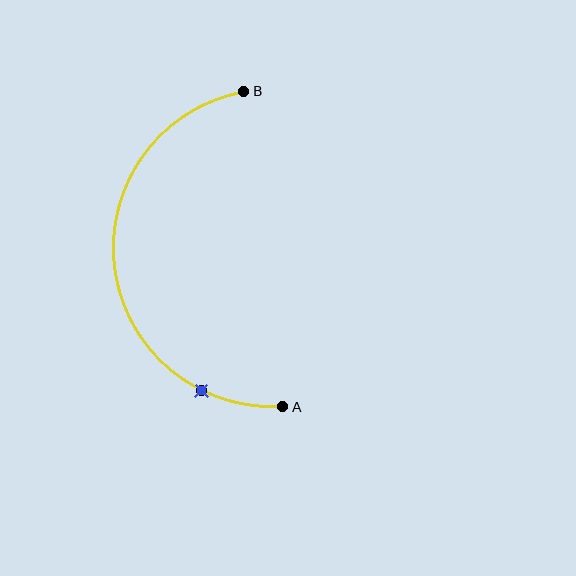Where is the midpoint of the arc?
The arc midpoint is the point on the curve farthest from the straight line joining A and B. It sits to the left of that line.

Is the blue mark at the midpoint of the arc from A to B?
No. The blue mark lies on the arc but is closer to endpoint A. The arc midpoint would be at the point on the curve equidistant along the arc from both A and B.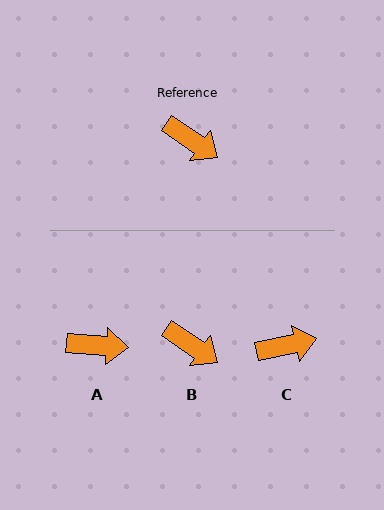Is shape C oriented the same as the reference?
No, it is off by about 47 degrees.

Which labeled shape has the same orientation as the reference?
B.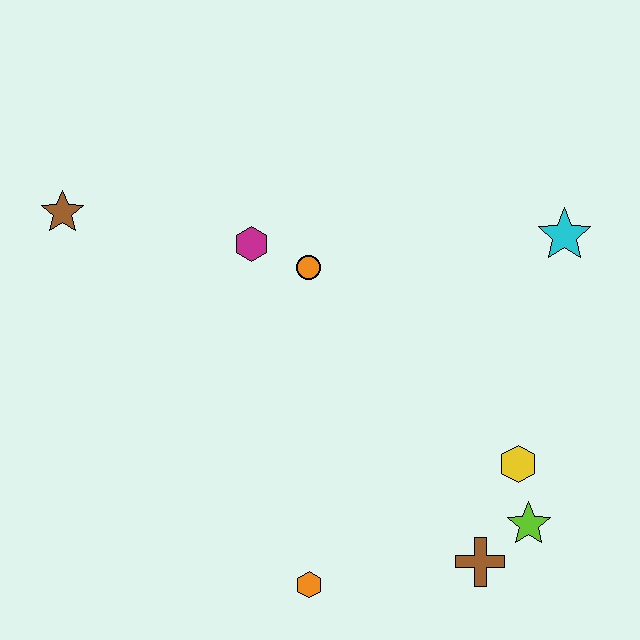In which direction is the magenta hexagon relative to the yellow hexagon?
The magenta hexagon is to the left of the yellow hexagon.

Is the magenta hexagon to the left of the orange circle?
Yes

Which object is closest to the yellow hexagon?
The lime star is closest to the yellow hexagon.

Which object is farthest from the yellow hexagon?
The brown star is farthest from the yellow hexagon.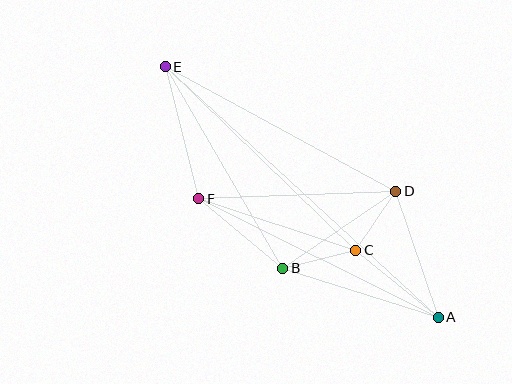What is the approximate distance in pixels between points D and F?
The distance between D and F is approximately 197 pixels.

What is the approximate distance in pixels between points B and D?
The distance between B and D is approximately 136 pixels.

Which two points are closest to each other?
Points C and D are closest to each other.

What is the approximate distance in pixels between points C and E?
The distance between C and E is approximately 265 pixels.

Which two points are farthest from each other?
Points A and E are farthest from each other.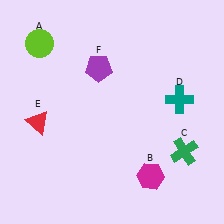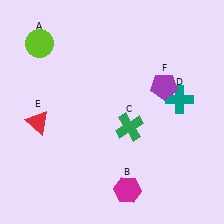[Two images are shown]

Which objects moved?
The objects that moved are: the magenta hexagon (B), the green cross (C), the purple pentagon (F).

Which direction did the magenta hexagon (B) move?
The magenta hexagon (B) moved left.